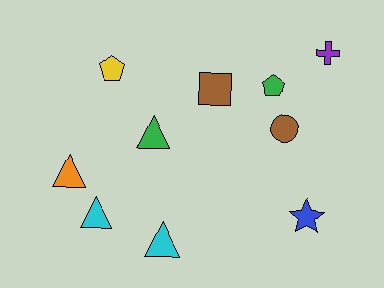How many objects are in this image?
There are 10 objects.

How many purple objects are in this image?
There is 1 purple object.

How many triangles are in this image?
There are 4 triangles.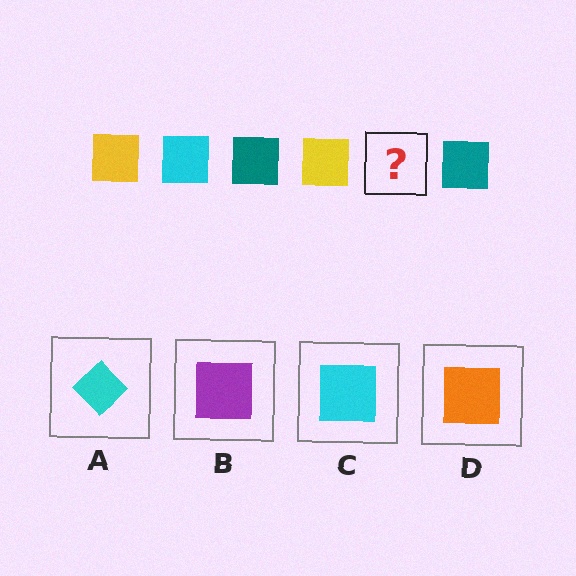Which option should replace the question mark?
Option C.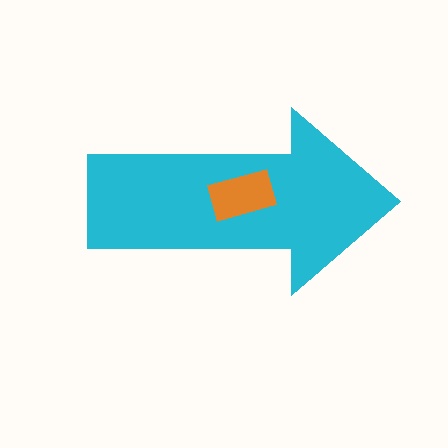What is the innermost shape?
The orange rectangle.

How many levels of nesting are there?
2.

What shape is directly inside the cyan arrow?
The orange rectangle.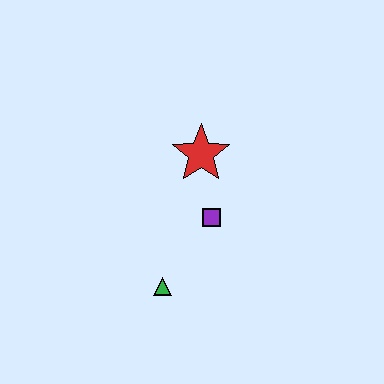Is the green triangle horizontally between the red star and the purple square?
No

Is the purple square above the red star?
No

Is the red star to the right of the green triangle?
Yes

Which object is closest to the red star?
The purple square is closest to the red star.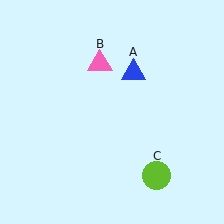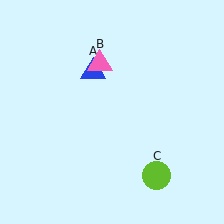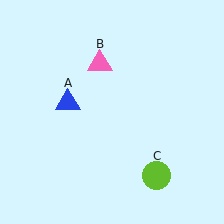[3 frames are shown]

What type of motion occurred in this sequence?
The blue triangle (object A) rotated counterclockwise around the center of the scene.